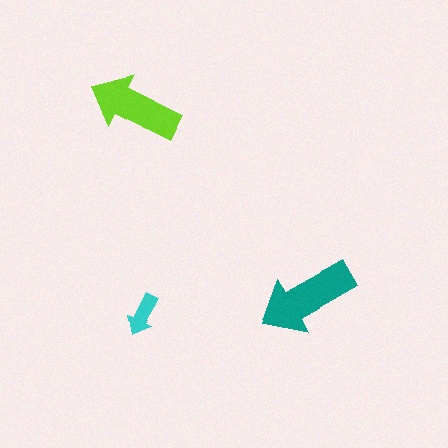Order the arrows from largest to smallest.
the teal one, the lime one, the cyan one.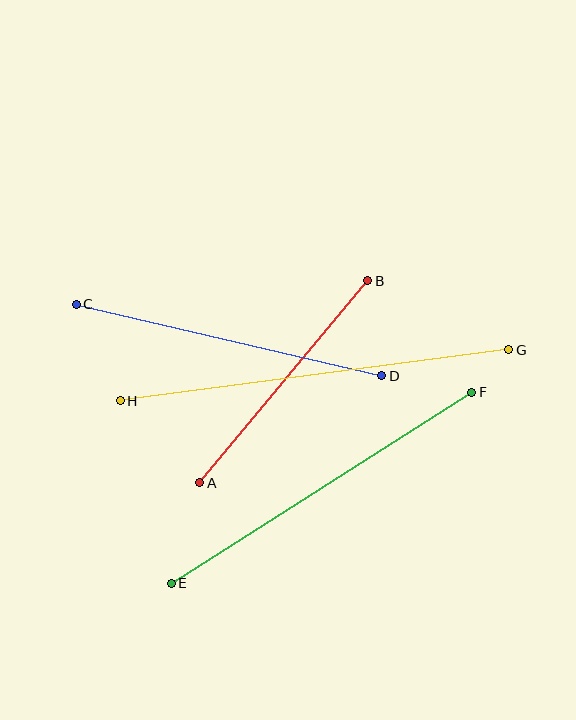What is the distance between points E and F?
The distance is approximately 356 pixels.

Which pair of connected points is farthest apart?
Points G and H are farthest apart.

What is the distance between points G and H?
The distance is approximately 392 pixels.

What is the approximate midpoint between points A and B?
The midpoint is at approximately (284, 382) pixels.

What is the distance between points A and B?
The distance is approximately 263 pixels.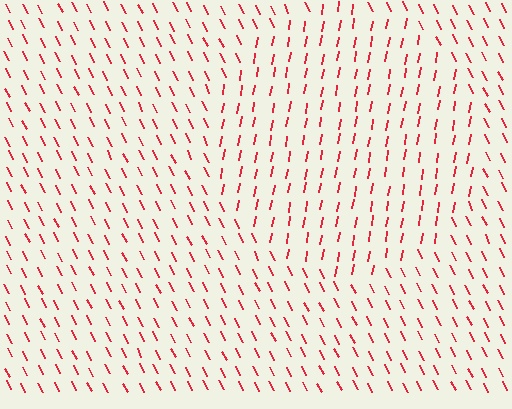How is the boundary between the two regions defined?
The boundary is defined purely by a change in line orientation (approximately 36 degrees difference). All lines are the same color and thickness.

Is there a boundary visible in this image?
Yes, there is a texture boundary formed by a change in line orientation.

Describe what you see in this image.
The image is filled with small red line segments. A circle region in the image has lines oriented differently from the surrounding lines, creating a visible texture boundary.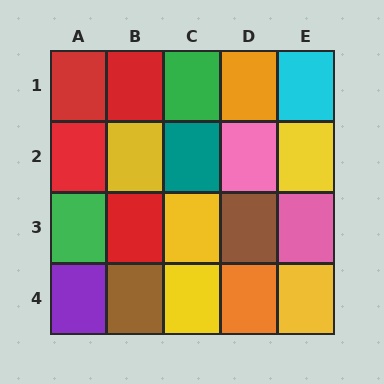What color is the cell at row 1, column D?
Orange.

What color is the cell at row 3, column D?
Brown.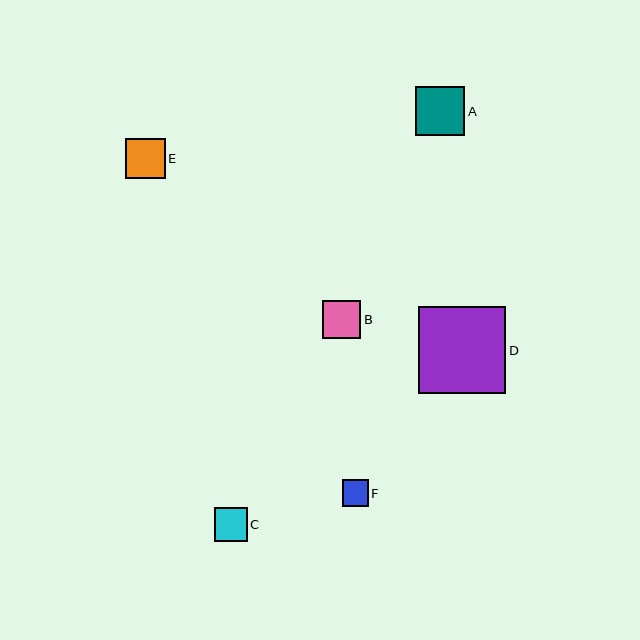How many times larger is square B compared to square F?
Square B is approximately 1.5 times the size of square F.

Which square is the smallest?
Square F is the smallest with a size of approximately 26 pixels.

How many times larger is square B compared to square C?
Square B is approximately 1.2 times the size of square C.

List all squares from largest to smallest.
From largest to smallest: D, A, E, B, C, F.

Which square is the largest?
Square D is the largest with a size of approximately 87 pixels.